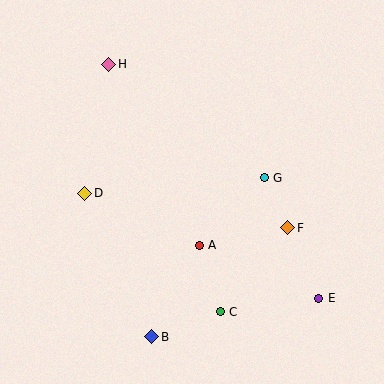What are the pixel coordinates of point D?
Point D is at (85, 193).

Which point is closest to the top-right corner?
Point G is closest to the top-right corner.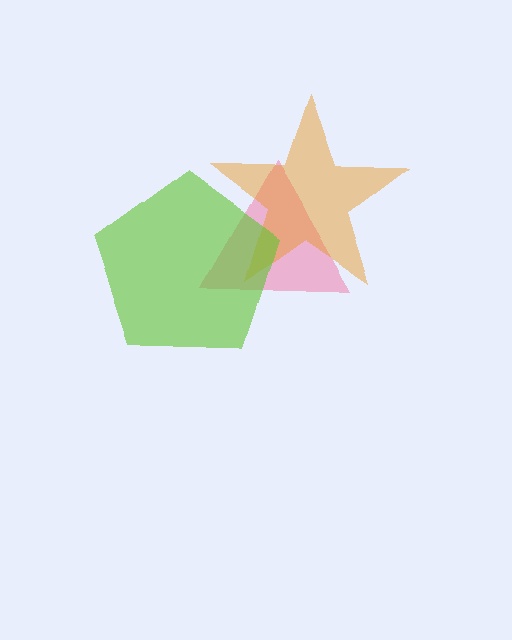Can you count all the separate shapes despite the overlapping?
Yes, there are 3 separate shapes.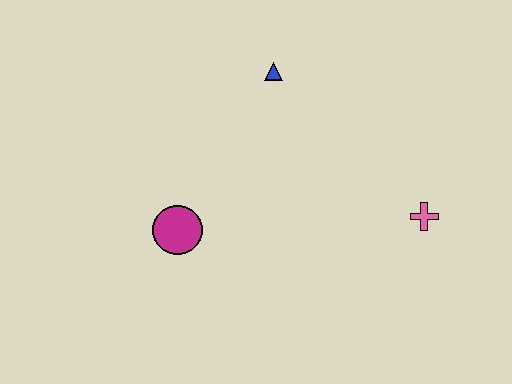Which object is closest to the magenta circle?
The blue triangle is closest to the magenta circle.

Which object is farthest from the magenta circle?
The pink cross is farthest from the magenta circle.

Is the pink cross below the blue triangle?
Yes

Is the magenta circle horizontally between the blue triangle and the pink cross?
No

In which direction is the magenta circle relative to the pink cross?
The magenta circle is to the left of the pink cross.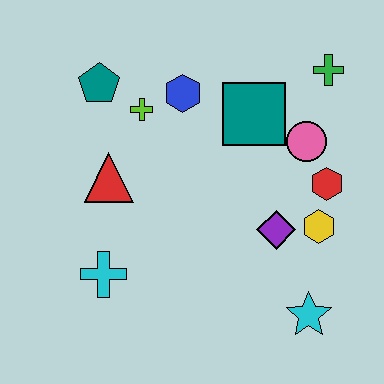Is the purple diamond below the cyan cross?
No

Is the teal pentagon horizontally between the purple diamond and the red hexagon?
No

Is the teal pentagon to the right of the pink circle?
No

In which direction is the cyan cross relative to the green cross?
The cyan cross is to the left of the green cross.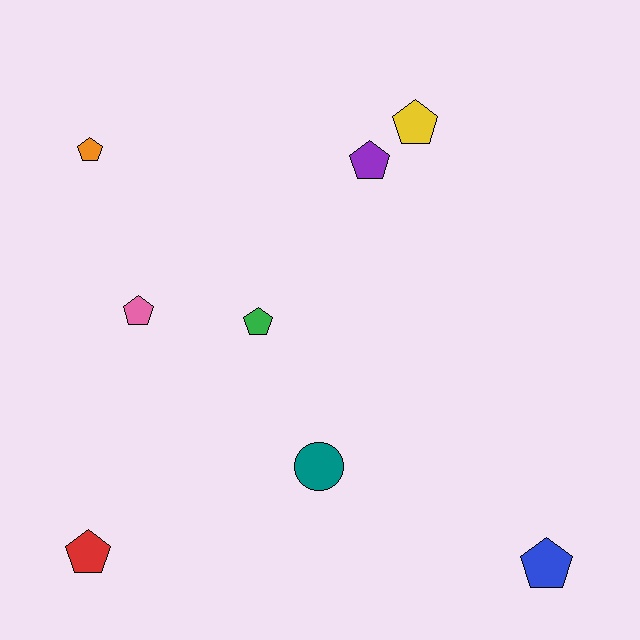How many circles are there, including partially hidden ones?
There is 1 circle.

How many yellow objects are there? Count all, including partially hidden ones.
There is 1 yellow object.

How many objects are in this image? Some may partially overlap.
There are 8 objects.